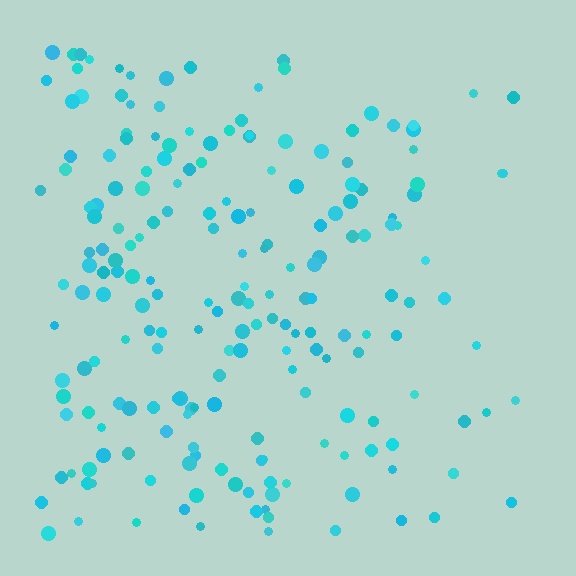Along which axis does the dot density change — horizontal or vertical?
Horizontal.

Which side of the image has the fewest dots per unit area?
The right.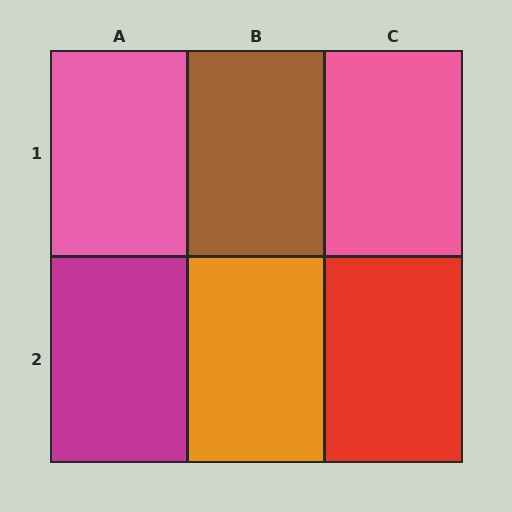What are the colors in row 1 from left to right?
Pink, brown, pink.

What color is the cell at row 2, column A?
Magenta.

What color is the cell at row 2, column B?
Orange.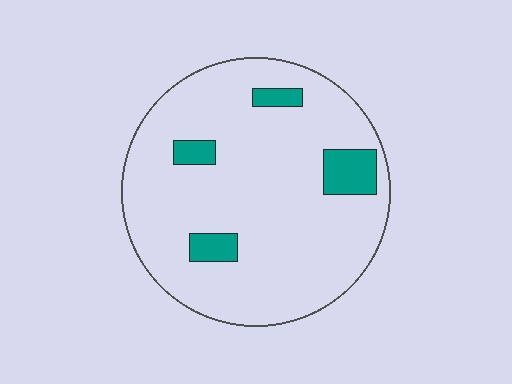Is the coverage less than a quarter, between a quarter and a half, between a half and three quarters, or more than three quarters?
Less than a quarter.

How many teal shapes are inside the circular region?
4.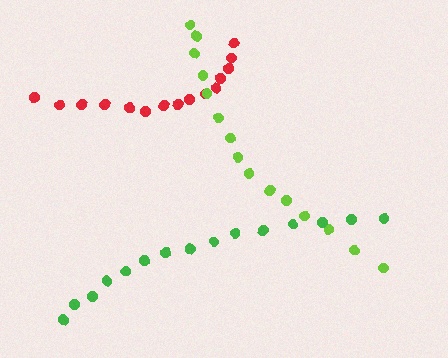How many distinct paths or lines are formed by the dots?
There are 3 distinct paths.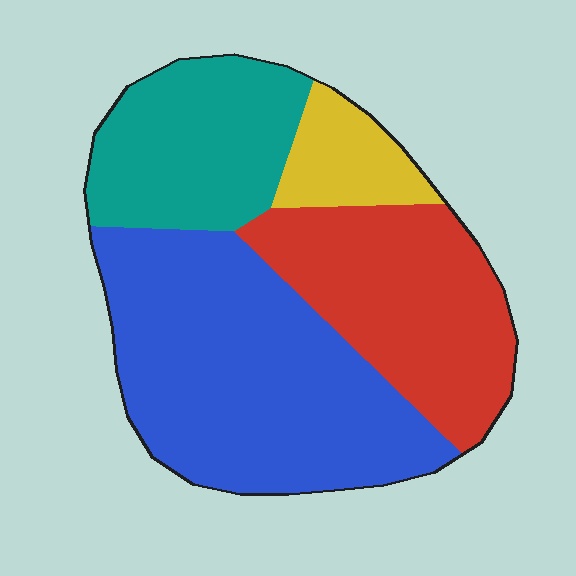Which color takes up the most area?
Blue, at roughly 45%.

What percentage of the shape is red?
Red covers roughly 25% of the shape.